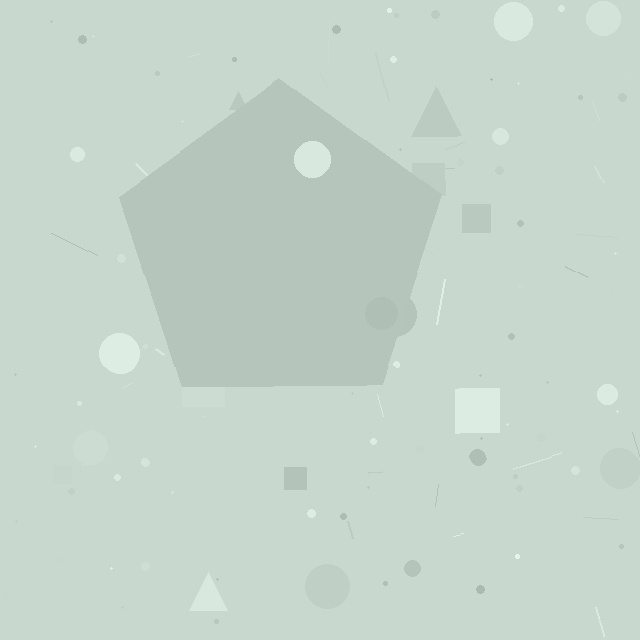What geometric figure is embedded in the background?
A pentagon is embedded in the background.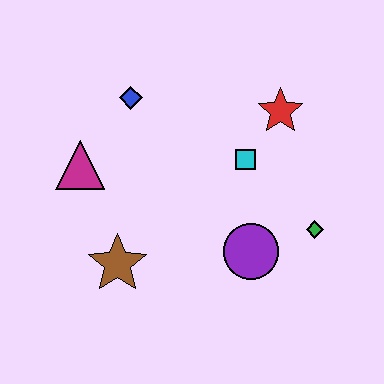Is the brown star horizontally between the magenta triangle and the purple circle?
Yes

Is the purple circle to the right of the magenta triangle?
Yes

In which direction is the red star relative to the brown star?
The red star is to the right of the brown star.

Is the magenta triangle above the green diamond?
Yes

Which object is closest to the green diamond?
The purple circle is closest to the green diamond.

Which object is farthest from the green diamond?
The magenta triangle is farthest from the green diamond.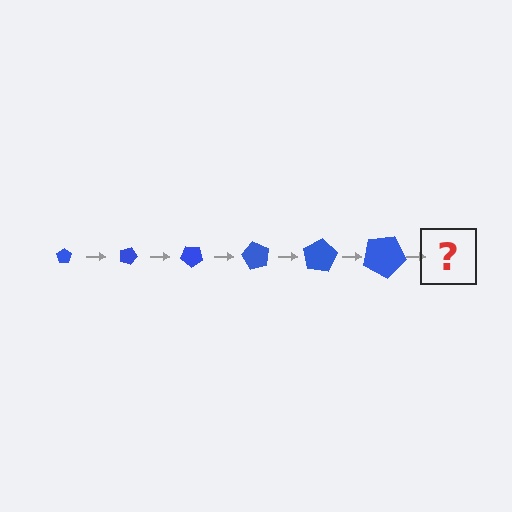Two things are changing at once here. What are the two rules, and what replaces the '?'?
The two rules are that the pentagon grows larger each step and it rotates 20 degrees each step. The '?' should be a pentagon, larger than the previous one and rotated 120 degrees from the start.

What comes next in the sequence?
The next element should be a pentagon, larger than the previous one and rotated 120 degrees from the start.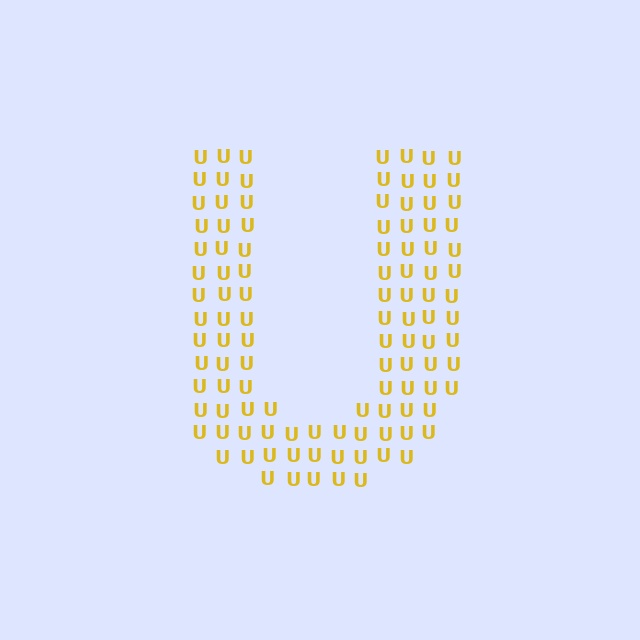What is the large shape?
The large shape is the letter U.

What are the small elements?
The small elements are letter U's.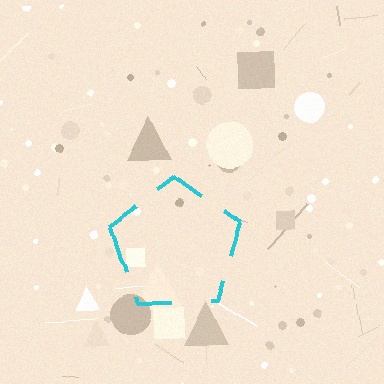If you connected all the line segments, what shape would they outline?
They would outline a pentagon.